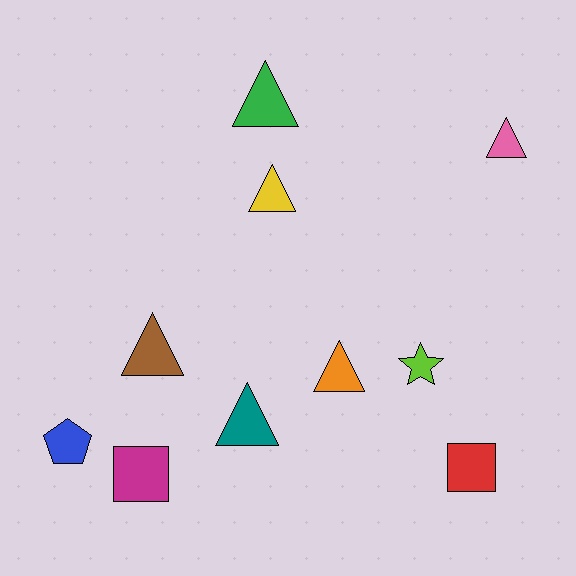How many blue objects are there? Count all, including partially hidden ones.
There is 1 blue object.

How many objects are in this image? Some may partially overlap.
There are 10 objects.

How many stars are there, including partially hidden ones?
There is 1 star.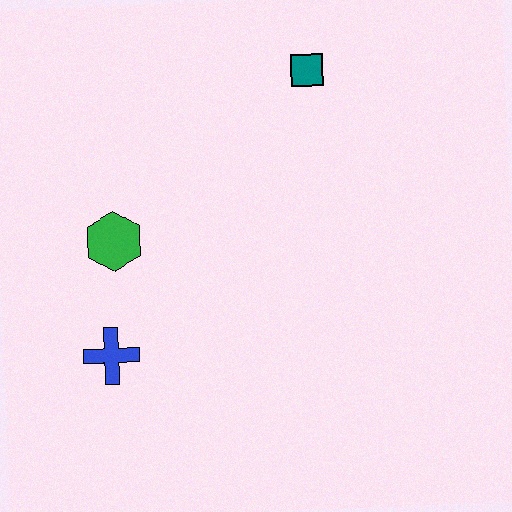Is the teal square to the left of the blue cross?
No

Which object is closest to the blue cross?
The green hexagon is closest to the blue cross.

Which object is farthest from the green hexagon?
The teal square is farthest from the green hexagon.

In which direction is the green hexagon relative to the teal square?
The green hexagon is to the left of the teal square.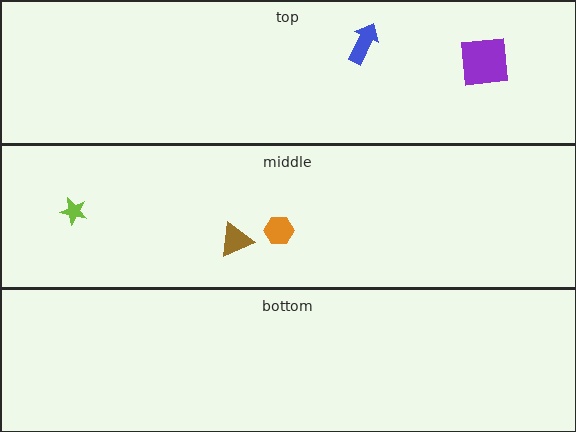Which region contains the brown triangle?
The middle region.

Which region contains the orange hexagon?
The middle region.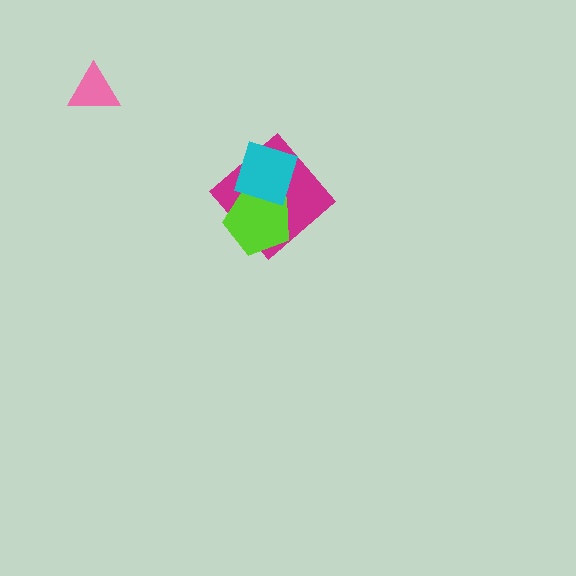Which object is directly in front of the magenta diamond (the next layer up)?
The lime pentagon is directly in front of the magenta diamond.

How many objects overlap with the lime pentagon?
2 objects overlap with the lime pentagon.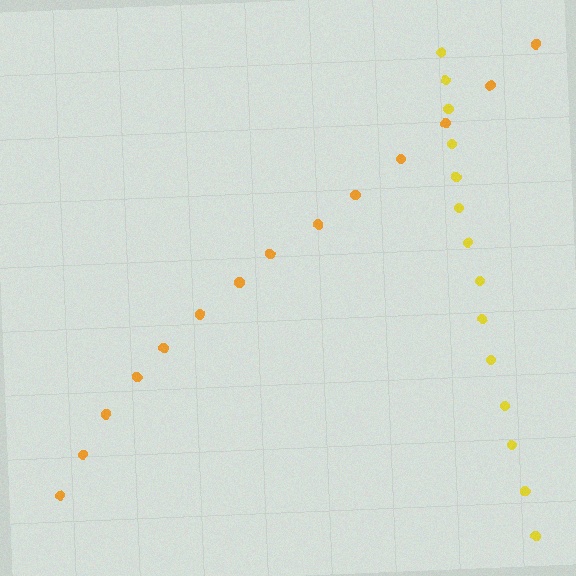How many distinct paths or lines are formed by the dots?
There are 2 distinct paths.